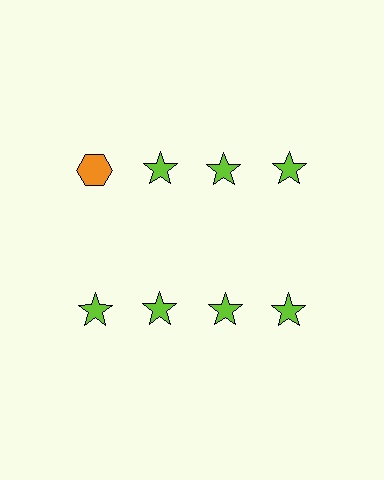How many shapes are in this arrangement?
There are 8 shapes arranged in a grid pattern.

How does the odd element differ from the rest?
It differs in both color (orange instead of lime) and shape (hexagon instead of star).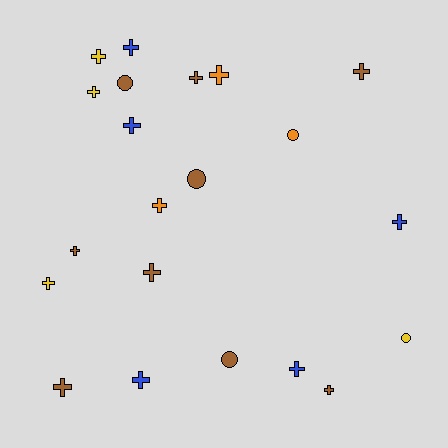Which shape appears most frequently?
Cross, with 16 objects.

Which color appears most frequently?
Brown, with 9 objects.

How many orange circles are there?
There is 1 orange circle.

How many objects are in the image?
There are 21 objects.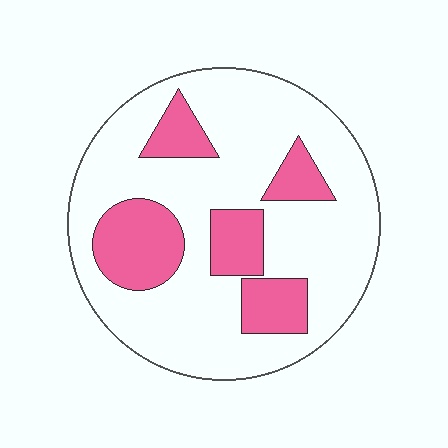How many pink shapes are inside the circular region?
5.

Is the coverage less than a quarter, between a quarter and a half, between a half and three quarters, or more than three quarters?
Between a quarter and a half.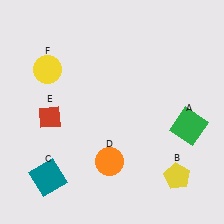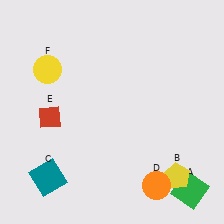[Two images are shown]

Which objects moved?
The objects that moved are: the green square (A), the orange circle (D).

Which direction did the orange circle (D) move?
The orange circle (D) moved right.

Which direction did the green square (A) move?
The green square (A) moved down.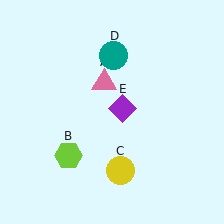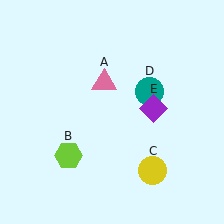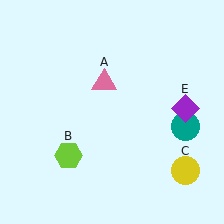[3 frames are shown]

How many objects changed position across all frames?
3 objects changed position: yellow circle (object C), teal circle (object D), purple diamond (object E).